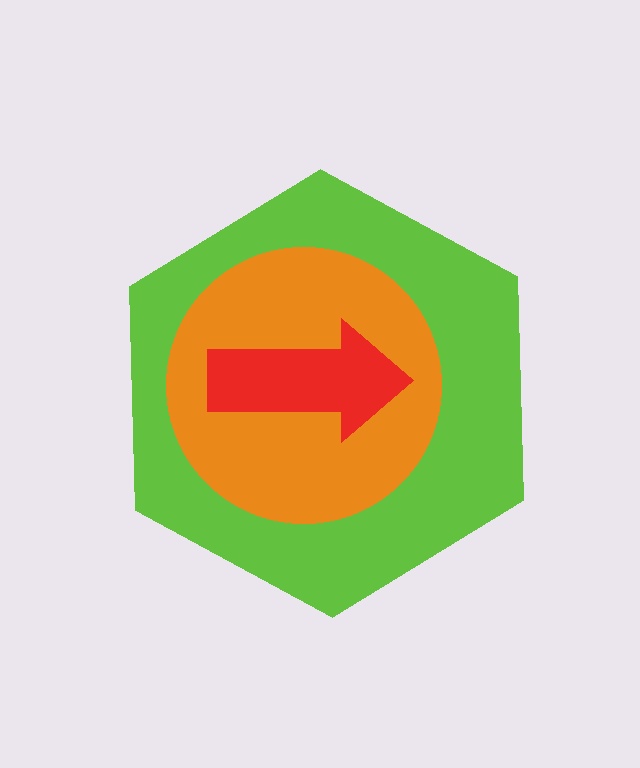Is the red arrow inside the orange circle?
Yes.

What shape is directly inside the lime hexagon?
The orange circle.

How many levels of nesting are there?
3.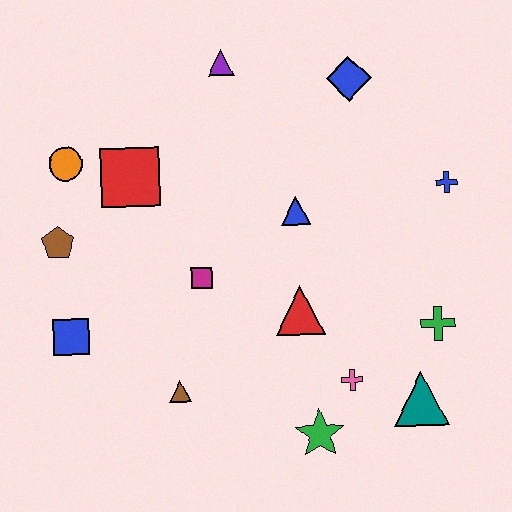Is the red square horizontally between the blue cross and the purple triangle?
No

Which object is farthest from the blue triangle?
The blue square is farthest from the blue triangle.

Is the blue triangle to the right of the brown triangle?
Yes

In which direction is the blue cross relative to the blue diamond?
The blue cross is below the blue diamond.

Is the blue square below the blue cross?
Yes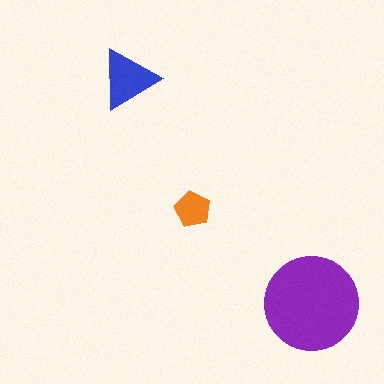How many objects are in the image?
There are 3 objects in the image.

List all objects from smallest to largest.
The orange pentagon, the blue triangle, the purple circle.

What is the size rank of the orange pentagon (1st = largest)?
3rd.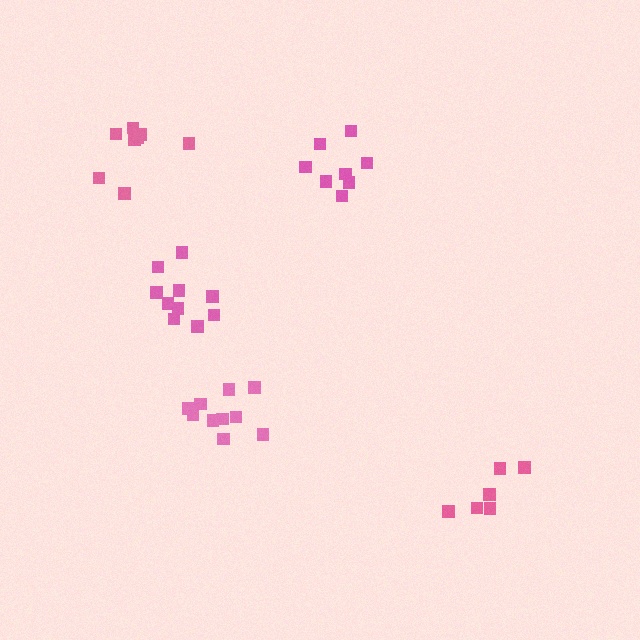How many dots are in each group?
Group 1: 8 dots, Group 2: 10 dots, Group 3: 6 dots, Group 4: 10 dots, Group 5: 8 dots (42 total).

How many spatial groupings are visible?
There are 5 spatial groupings.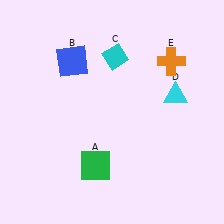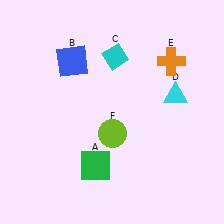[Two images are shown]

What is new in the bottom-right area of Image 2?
A lime circle (F) was added in the bottom-right area of Image 2.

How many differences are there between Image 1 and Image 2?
There is 1 difference between the two images.